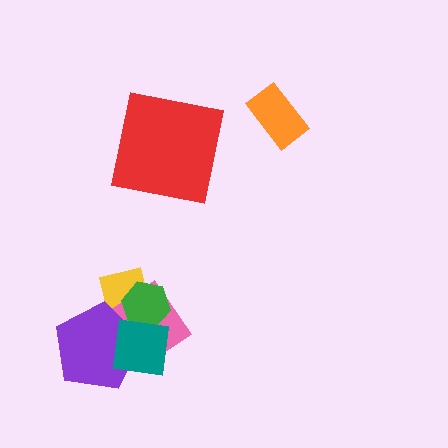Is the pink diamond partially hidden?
Yes, it is partially covered by another shape.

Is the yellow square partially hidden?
Yes, it is partially covered by another shape.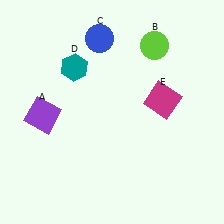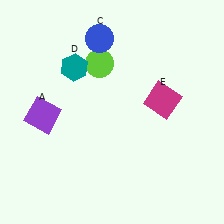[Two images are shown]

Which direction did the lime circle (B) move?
The lime circle (B) moved left.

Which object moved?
The lime circle (B) moved left.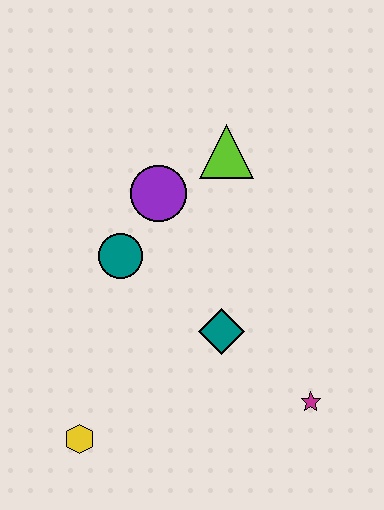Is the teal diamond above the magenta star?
Yes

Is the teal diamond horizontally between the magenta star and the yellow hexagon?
Yes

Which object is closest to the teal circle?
The purple circle is closest to the teal circle.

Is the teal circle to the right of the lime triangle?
No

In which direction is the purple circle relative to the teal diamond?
The purple circle is above the teal diamond.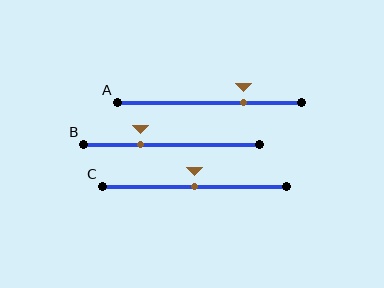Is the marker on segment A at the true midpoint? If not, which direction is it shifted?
No, the marker on segment A is shifted to the right by about 18% of the segment length.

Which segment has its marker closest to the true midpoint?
Segment C has its marker closest to the true midpoint.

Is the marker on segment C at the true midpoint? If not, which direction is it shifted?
Yes, the marker on segment C is at the true midpoint.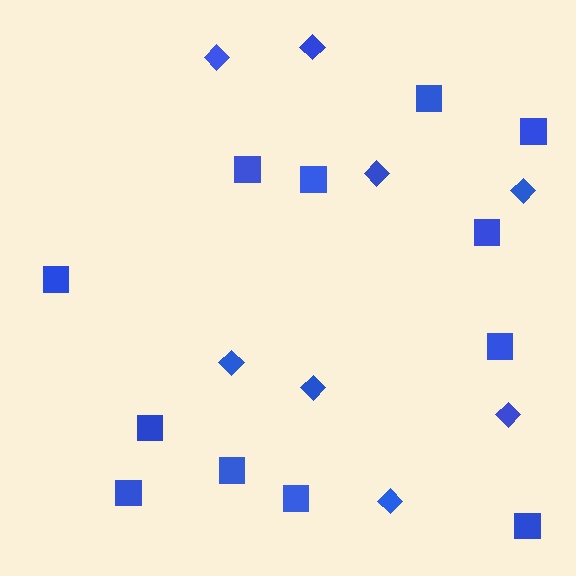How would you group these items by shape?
There are 2 groups: one group of diamonds (8) and one group of squares (12).